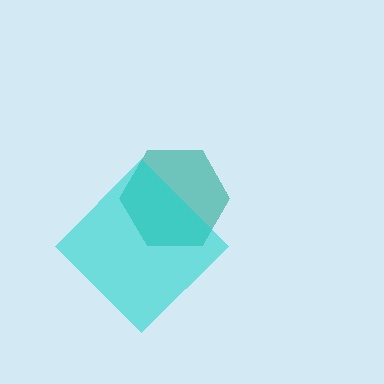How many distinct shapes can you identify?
There are 2 distinct shapes: a teal hexagon, a cyan diamond.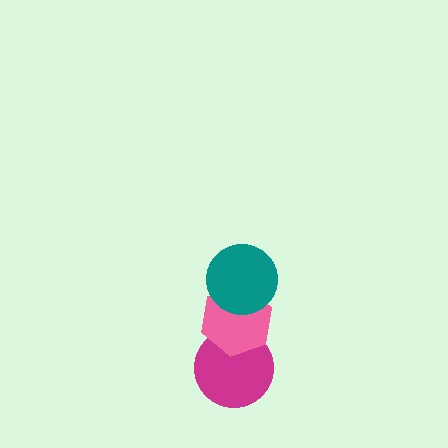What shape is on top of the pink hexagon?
The teal circle is on top of the pink hexagon.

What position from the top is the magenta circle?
The magenta circle is 3rd from the top.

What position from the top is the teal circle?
The teal circle is 1st from the top.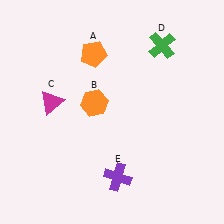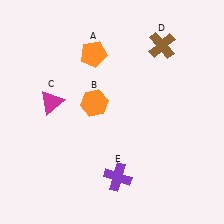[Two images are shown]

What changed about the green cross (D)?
In Image 1, D is green. In Image 2, it changed to brown.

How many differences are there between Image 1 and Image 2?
There is 1 difference between the two images.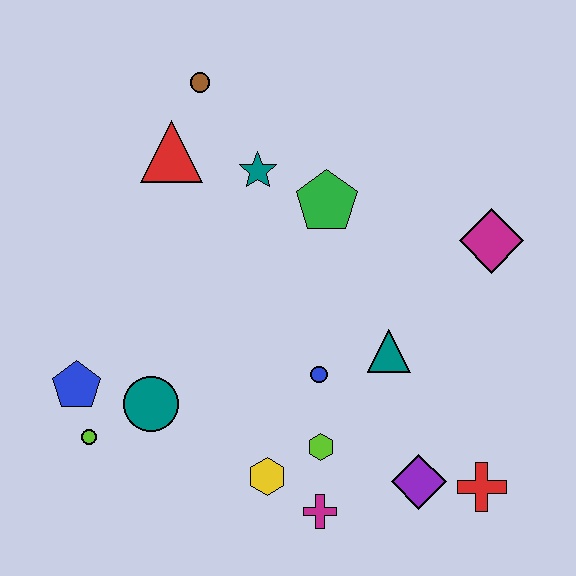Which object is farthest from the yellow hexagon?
The brown circle is farthest from the yellow hexagon.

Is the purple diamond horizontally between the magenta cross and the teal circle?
No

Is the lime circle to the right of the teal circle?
No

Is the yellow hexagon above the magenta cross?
Yes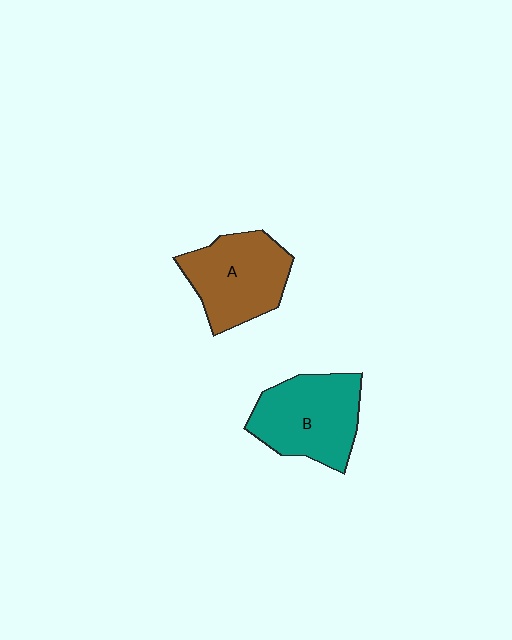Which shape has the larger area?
Shape B (teal).